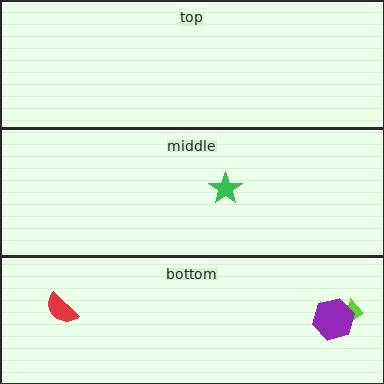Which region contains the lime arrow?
The bottom region.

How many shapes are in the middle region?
1.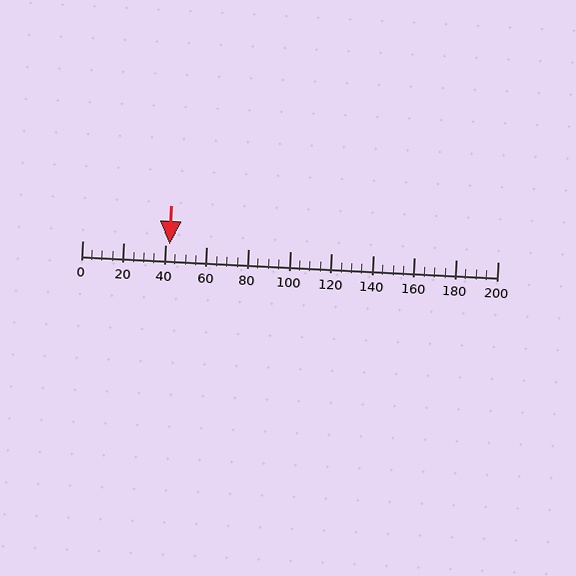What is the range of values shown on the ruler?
The ruler shows values from 0 to 200.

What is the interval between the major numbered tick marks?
The major tick marks are spaced 20 units apart.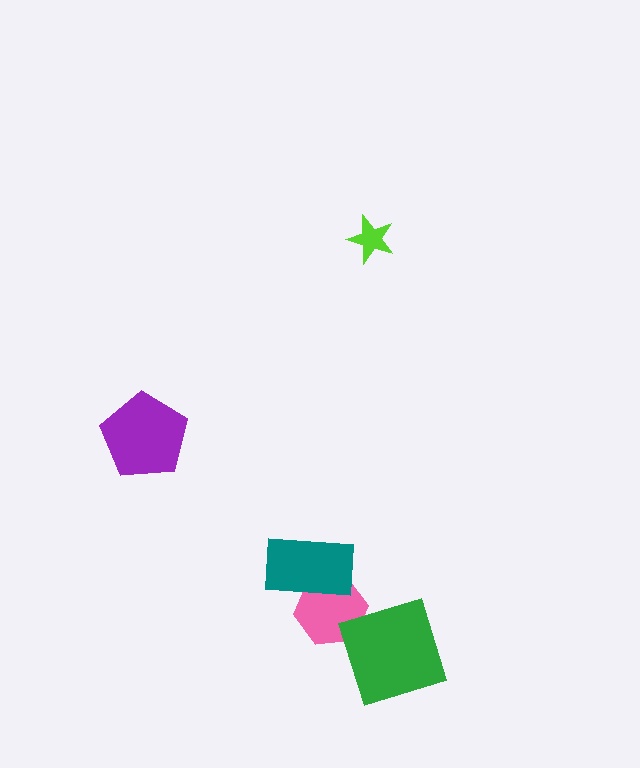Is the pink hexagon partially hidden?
Yes, it is partially covered by another shape.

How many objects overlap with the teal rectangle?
1 object overlaps with the teal rectangle.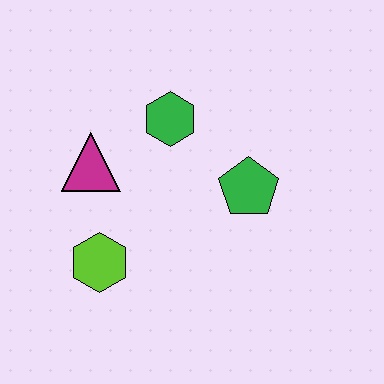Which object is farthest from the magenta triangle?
The green pentagon is farthest from the magenta triangle.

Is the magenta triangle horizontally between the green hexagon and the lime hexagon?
No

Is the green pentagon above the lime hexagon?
Yes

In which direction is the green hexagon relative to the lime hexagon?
The green hexagon is above the lime hexagon.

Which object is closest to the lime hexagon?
The magenta triangle is closest to the lime hexagon.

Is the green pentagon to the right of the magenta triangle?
Yes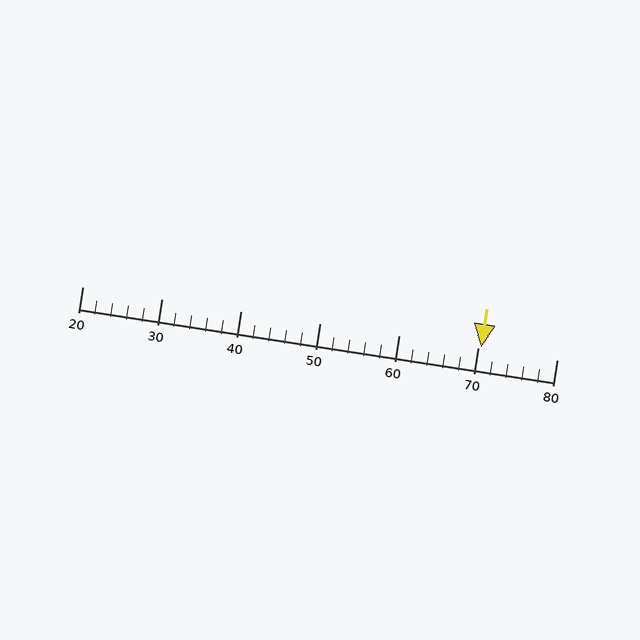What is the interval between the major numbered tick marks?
The major tick marks are spaced 10 units apart.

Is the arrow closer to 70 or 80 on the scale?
The arrow is closer to 70.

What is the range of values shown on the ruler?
The ruler shows values from 20 to 80.